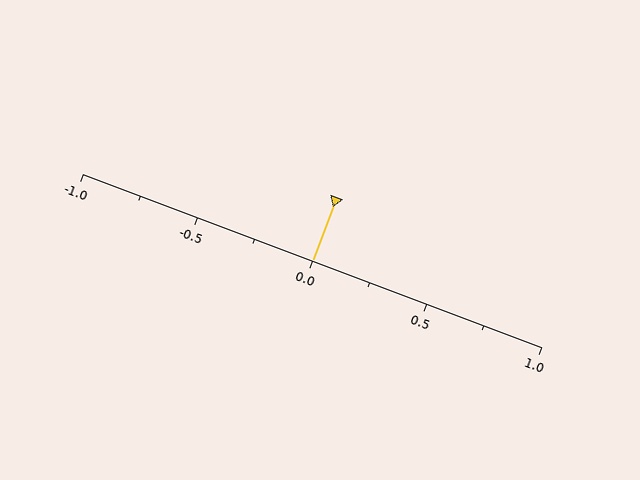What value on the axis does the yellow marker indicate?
The marker indicates approximately 0.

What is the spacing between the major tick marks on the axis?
The major ticks are spaced 0.5 apart.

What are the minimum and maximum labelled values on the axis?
The axis runs from -1.0 to 1.0.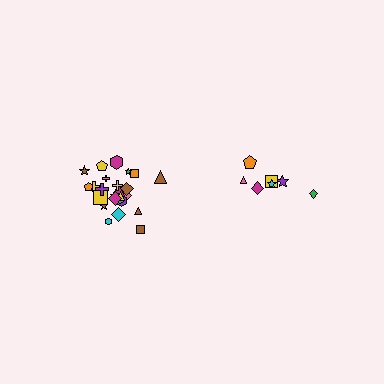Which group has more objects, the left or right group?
The left group.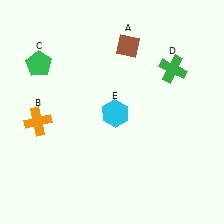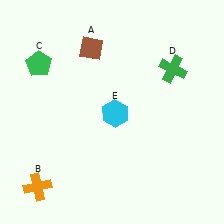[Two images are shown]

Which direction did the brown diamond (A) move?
The brown diamond (A) moved left.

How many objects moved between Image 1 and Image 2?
2 objects moved between the two images.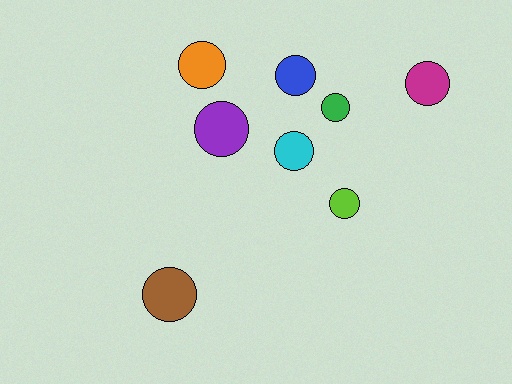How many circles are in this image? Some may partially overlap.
There are 8 circles.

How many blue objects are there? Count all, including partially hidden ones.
There is 1 blue object.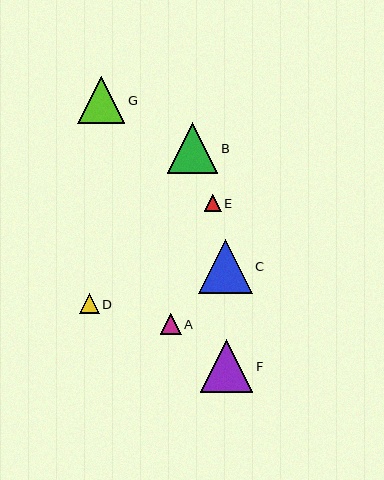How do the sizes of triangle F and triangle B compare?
Triangle F and triangle B are approximately the same size.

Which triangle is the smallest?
Triangle E is the smallest with a size of approximately 17 pixels.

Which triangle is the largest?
Triangle C is the largest with a size of approximately 54 pixels.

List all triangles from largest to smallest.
From largest to smallest: C, F, B, G, A, D, E.